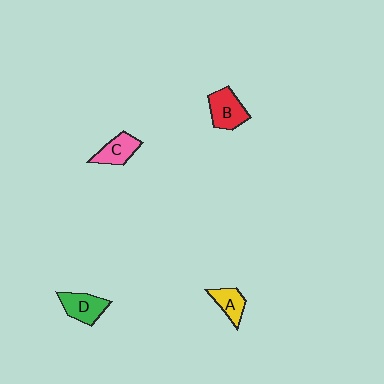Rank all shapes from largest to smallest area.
From largest to smallest: B (red), D (green), C (pink), A (yellow).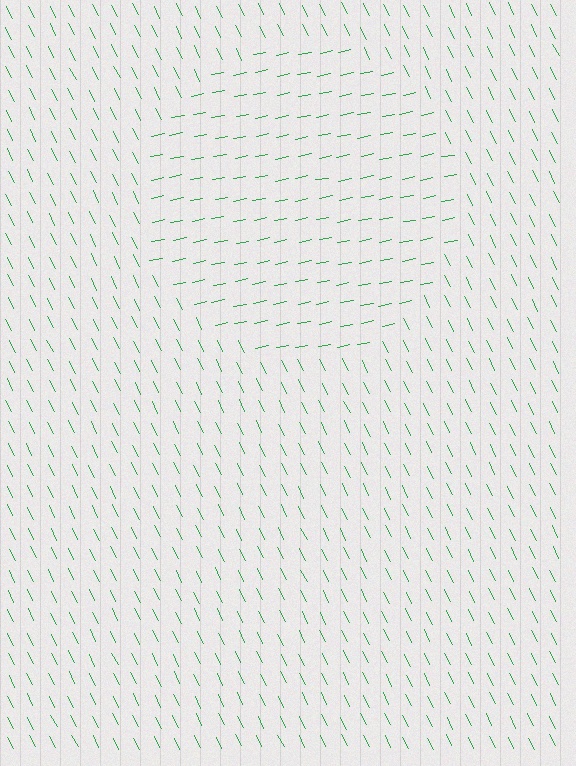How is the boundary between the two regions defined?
The boundary is defined purely by a change in line orientation (approximately 75 degrees difference). All lines are the same color and thickness.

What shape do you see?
I see a circle.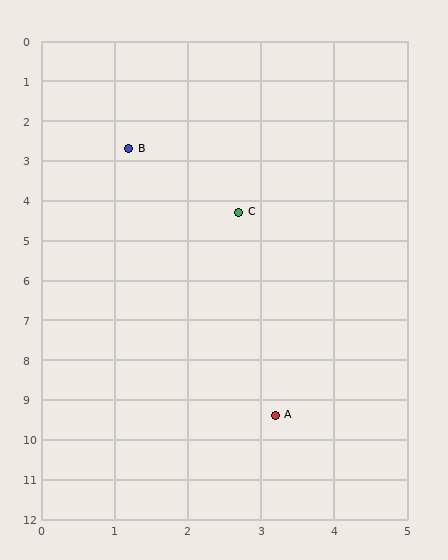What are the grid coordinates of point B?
Point B is at approximately (1.2, 2.7).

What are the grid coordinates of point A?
Point A is at approximately (3.2, 9.4).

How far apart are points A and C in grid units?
Points A and C are about 5.1 grid units apart.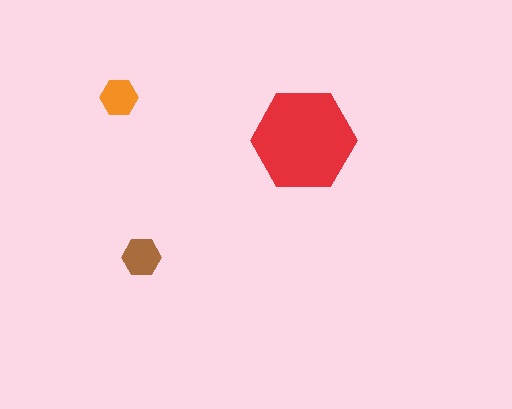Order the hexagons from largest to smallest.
the red one, the brown one, the orange one.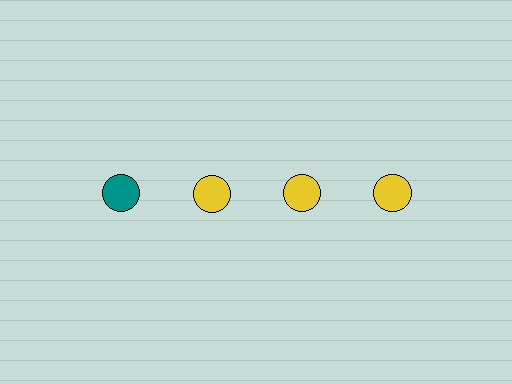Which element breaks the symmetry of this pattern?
The teal circle in the top row, leftmost column breaks the symmetry. All other shapes are yellow circles.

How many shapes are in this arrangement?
There are 4 shapes arranged in a grid pattern.